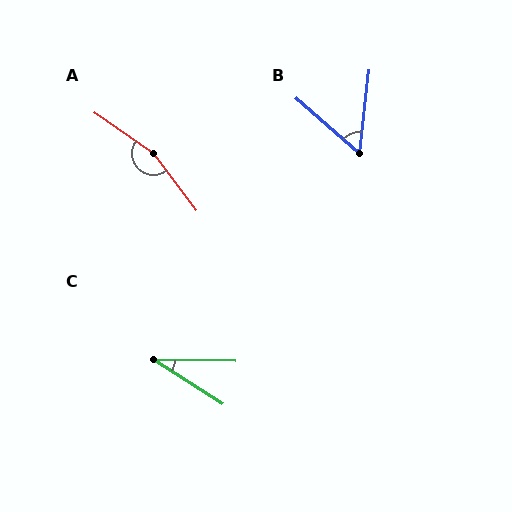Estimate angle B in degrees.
Approximately 55 degrees.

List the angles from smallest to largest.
C (32°), B (55°), A (162°).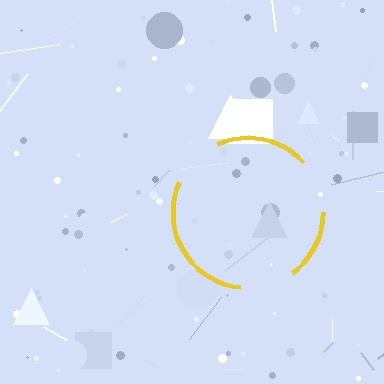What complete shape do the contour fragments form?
The contour fragments form a circle.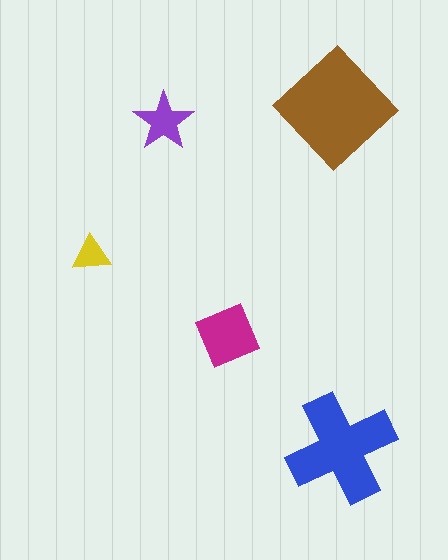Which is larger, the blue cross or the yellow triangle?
The blue cross.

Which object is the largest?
The brown diamond.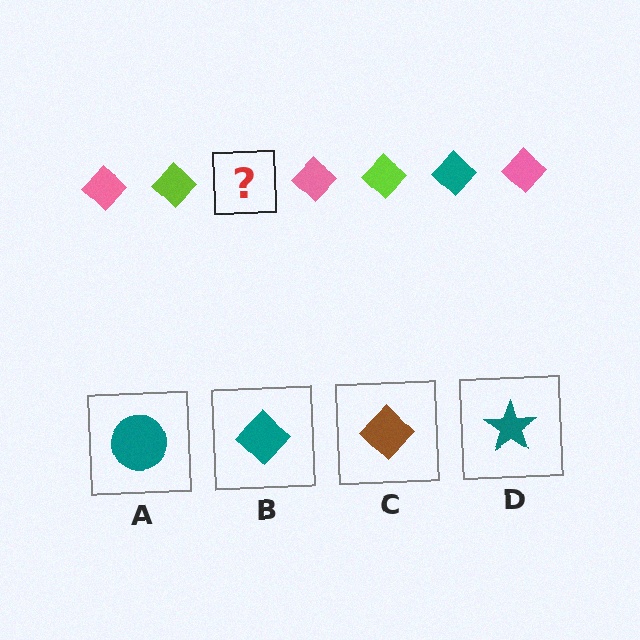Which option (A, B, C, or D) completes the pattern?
B.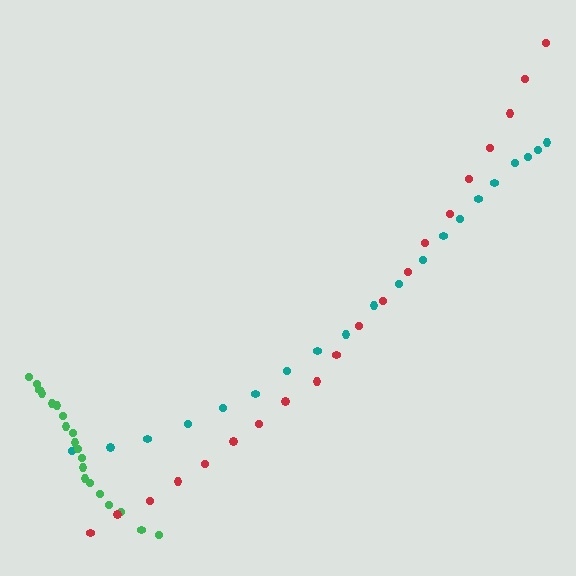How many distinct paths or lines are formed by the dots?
There are 3 distinct paths.